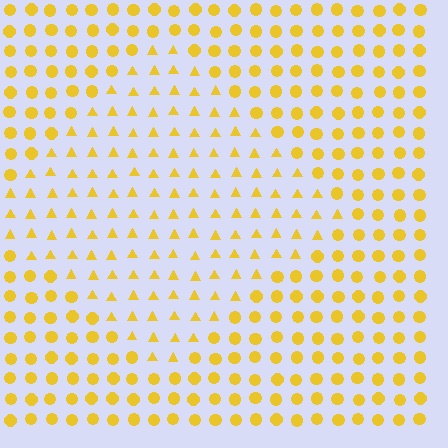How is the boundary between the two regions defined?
The boundary is defined by a change in element shape: triangles inside vs. circles outside. All elements share the same color and spacing.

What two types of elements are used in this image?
The image uses triangles inside the diamond region and circles outside it.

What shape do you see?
I see a diamond.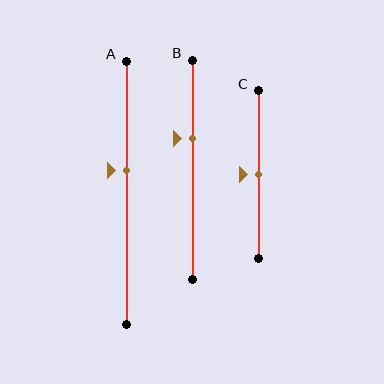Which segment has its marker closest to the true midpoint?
Segment C has its marker closest to the true midpoint.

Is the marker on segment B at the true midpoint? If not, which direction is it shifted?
No, the marker on segment B is shifted upward by about 14% of the segment length.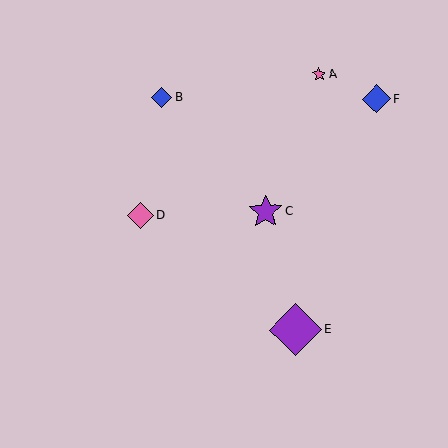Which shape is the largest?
The purple diamond (labeled E) is the largest.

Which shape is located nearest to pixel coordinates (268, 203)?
The purple star (labeled C) at (266, 211) is nearest to that location.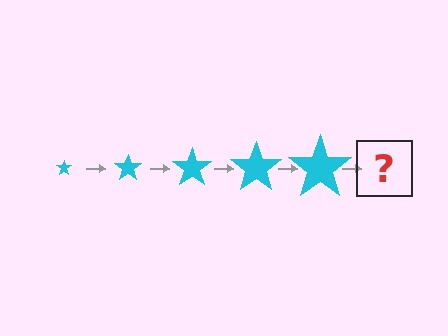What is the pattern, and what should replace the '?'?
The pattern is that the star gets progressively larger each step. The '?' should be a cyan star, larger than the previous one.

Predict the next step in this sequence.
The next step is a cyan star, larger than the previous one.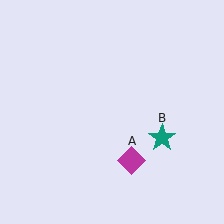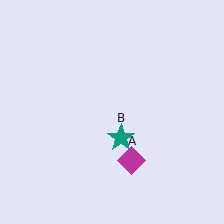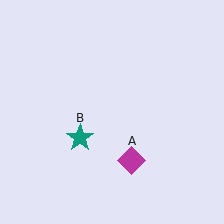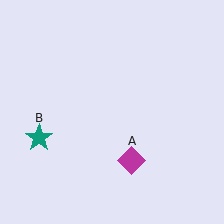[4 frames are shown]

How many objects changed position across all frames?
1 object changed position: teal star (object B).